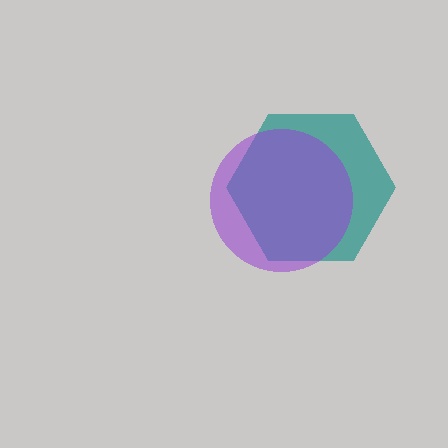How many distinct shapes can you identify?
There are 2 distinct shapes: a teal hexagon, a purple circle.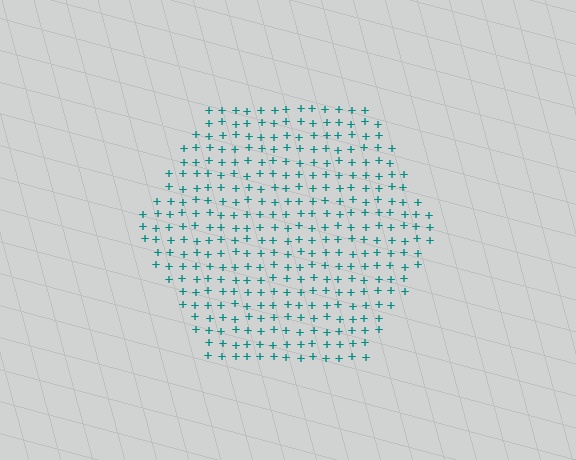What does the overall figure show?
The overall figure shows a hexagon.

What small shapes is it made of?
It is made of small plus signs.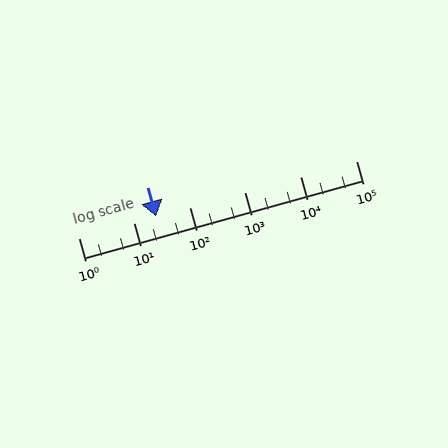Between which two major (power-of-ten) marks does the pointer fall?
The pointer is between 10 and 100.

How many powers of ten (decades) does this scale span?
The scale spans 5 decades, from 1 to 100000.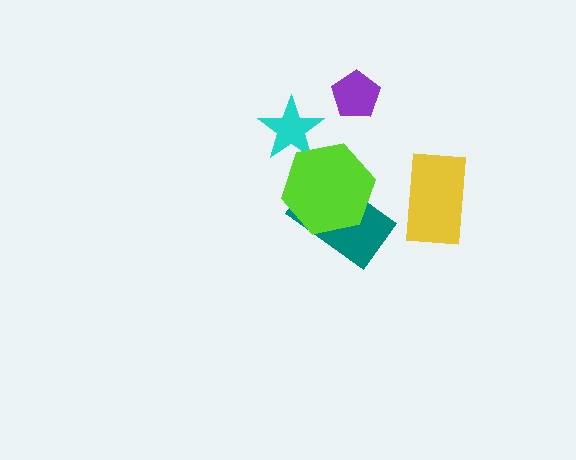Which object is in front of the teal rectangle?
The lime hexagon is in front of the teal rectangle.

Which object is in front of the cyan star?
The lime hexagon is in front of the cyan star.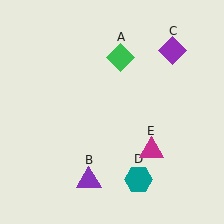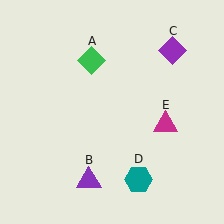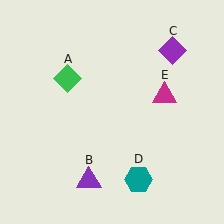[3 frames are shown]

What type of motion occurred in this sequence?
The green diamond (object A), magenta triangle (object E) rotated counterclockwise around the center of the scene.